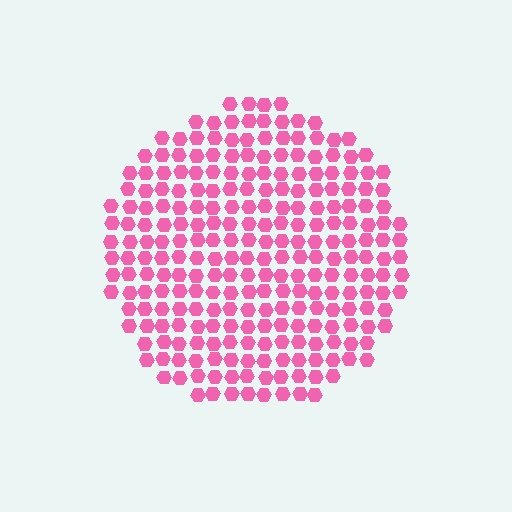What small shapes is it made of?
It is made of small hexagons.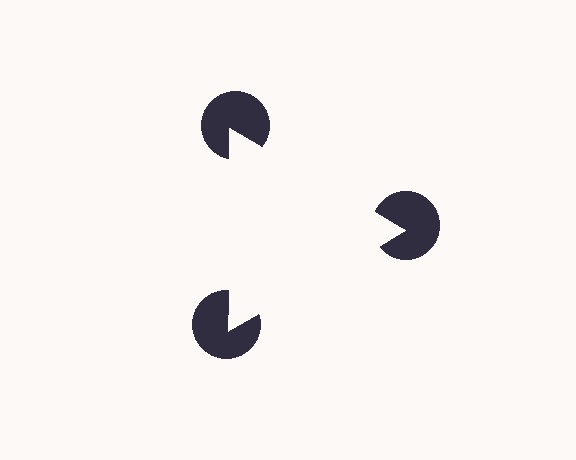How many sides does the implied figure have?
3 sides.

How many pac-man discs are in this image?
There are 3 — one at each vertex of the illusory triangle.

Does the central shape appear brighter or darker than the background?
It typically appears slightly brighter than the background, even though no actual brightness change is drawn.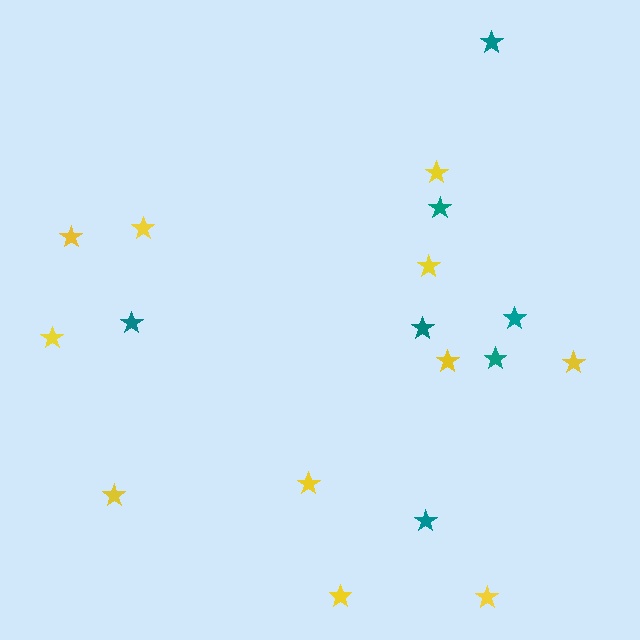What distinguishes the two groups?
There are 2 groups: one group of yellow stars (11) and one group of teal stars (7).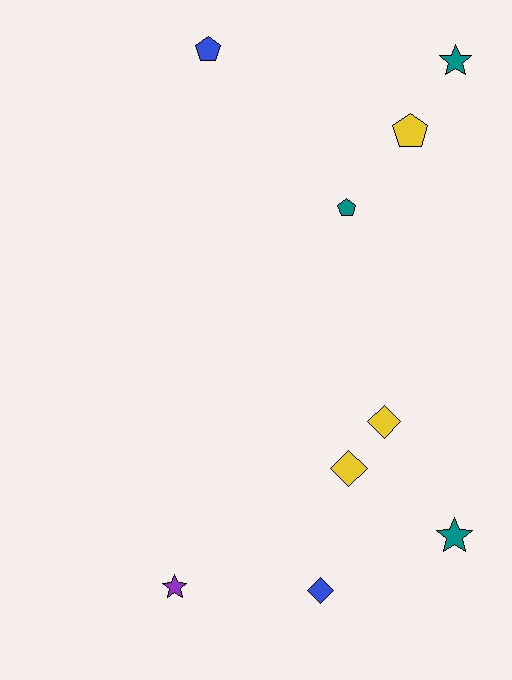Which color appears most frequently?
Yellow, with 3 objects.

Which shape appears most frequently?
Diamond, with 3 objects.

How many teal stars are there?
There are 2 teal stars.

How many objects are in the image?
There are 9 objects.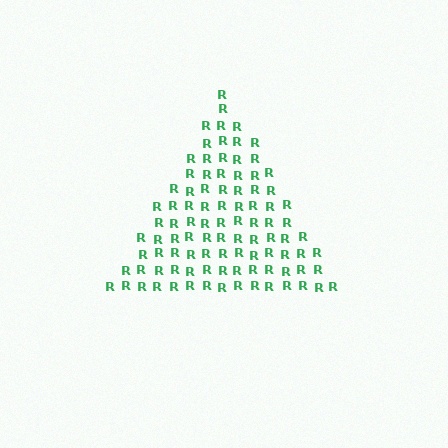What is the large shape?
The large shape is a triangle.